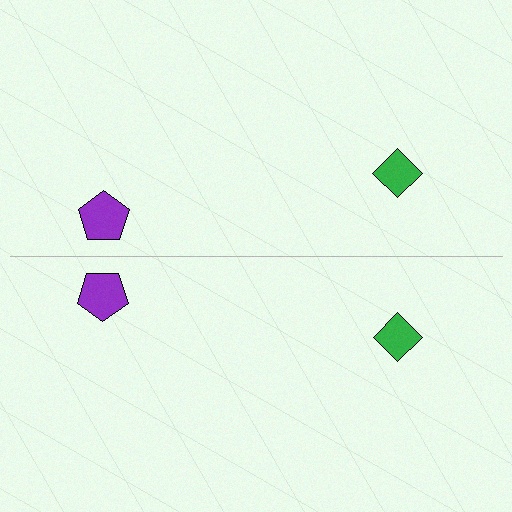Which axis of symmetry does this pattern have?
The pattern has a horizontal axis of symmetry running through the center of the image.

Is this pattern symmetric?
Yes, this pattern has bilateral (reflection) symmetry.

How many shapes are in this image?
There are 4 shapes in this image.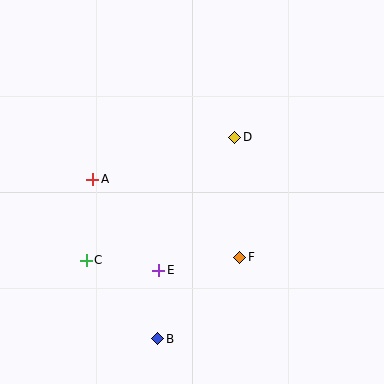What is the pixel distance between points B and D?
The distance between B and D is 216 pixels.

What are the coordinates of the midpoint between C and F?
The midpoint between C and F is at (163, 259).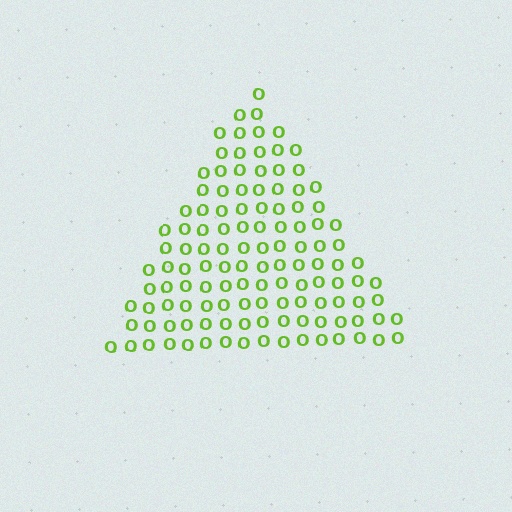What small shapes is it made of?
It is made of small letter O's.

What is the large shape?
The large shape is a triangle.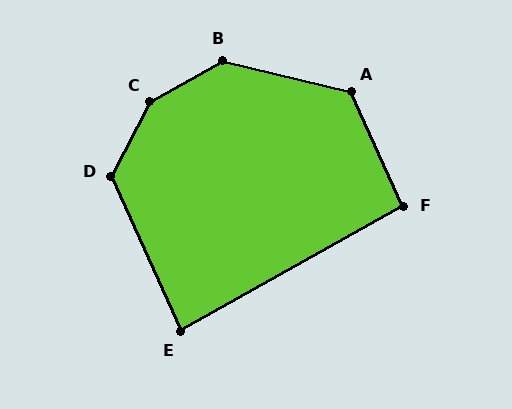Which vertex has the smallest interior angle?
E, at approximately 85 degrees.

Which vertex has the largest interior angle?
C, at approximately 147 degrees.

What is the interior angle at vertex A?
Approximately 128 degrees (obtuse).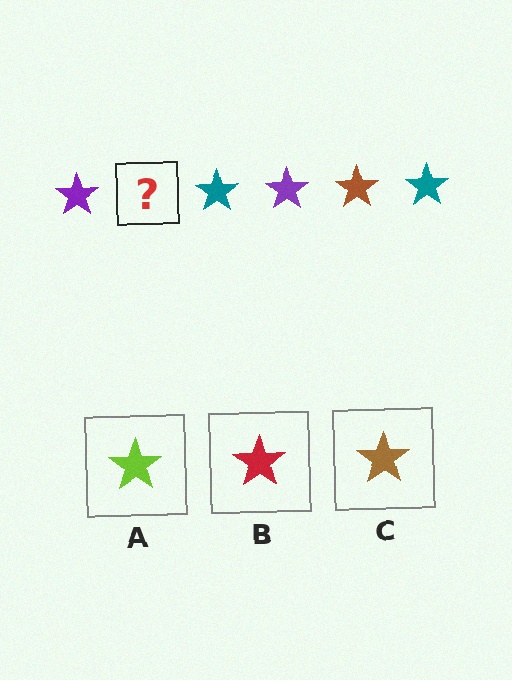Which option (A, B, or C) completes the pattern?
C.